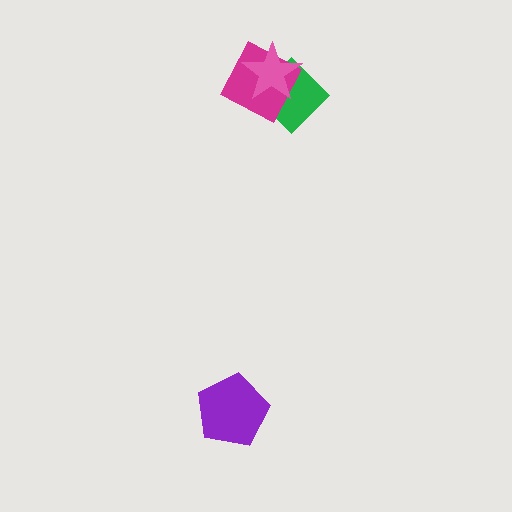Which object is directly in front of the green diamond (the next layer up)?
The magenta diamond is directly in front of the green diamond.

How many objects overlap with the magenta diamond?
2 objects overlap with the magenta diamond.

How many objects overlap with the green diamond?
2 objects overlap with the green diamond.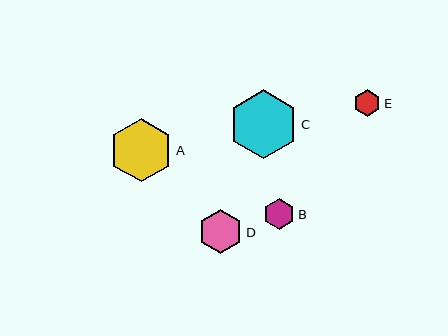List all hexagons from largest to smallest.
From largest to smallest: C, A, D, B, E.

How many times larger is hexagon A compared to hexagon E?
Hexagon A is approximately 2.4 times the size of hexagon E.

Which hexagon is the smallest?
Hexagon E is the smallest with a size of approximately 27 pixels.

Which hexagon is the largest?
Hexagon C is the largest with a size of approximately 69 pixels.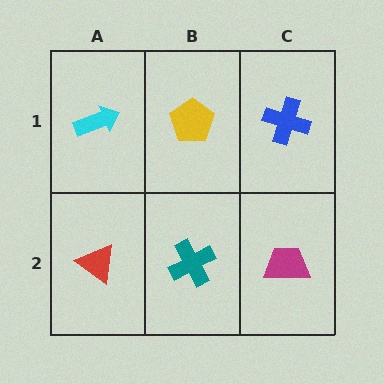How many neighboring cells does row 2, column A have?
2.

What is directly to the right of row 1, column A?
A yellow pentagon.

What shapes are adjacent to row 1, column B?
A teal cross (row 2, column B), a cyan arrow (row 1, column A), a blue cross (row 1, column C).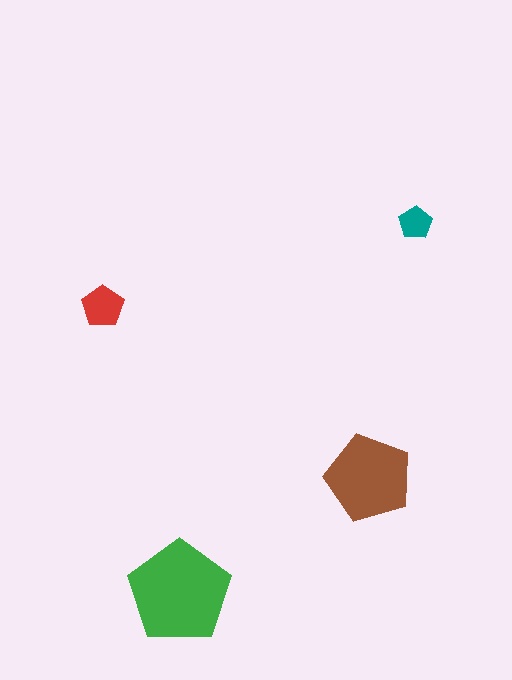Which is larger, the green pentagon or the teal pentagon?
The green one.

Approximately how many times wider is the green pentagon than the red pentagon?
About 2.5 times wider.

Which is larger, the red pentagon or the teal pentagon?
The red one.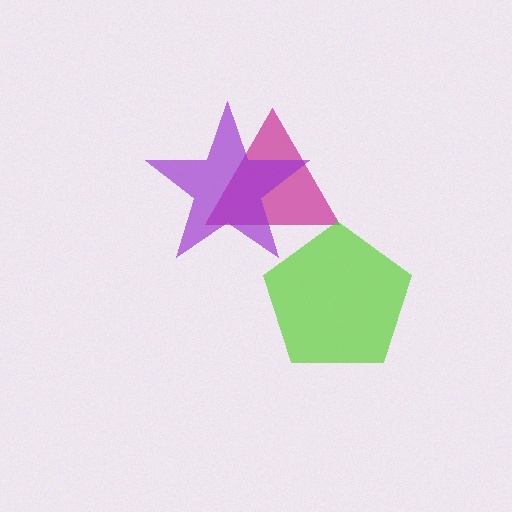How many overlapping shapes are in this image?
There are 3 overlapping shapes in the image.